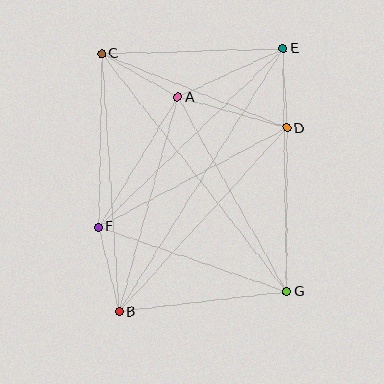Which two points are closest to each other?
Points D and E are closest to each other.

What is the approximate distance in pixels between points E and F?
The distance between E and F is approximately 257 pixels.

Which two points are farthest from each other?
Points B and E are farthest from each other.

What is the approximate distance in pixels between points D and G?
The distance between D and G is approximately 164 pixels.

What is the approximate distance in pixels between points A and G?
The distance between A and G is approximately 223 pixels.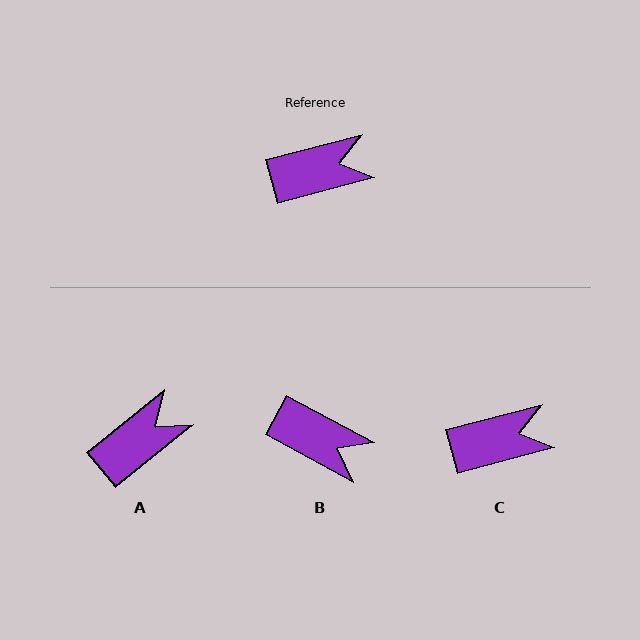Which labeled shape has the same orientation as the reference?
C.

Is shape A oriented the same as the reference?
No, it is off by about 24 degrees.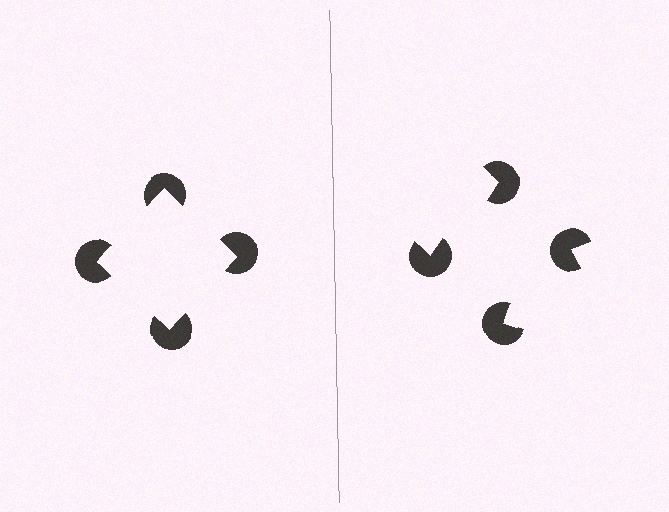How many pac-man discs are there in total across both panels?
8 — 4 on each side.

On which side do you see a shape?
An illusory square appears on the left side. On the right side the wedge cuts are rotated, so no coherent shape forms.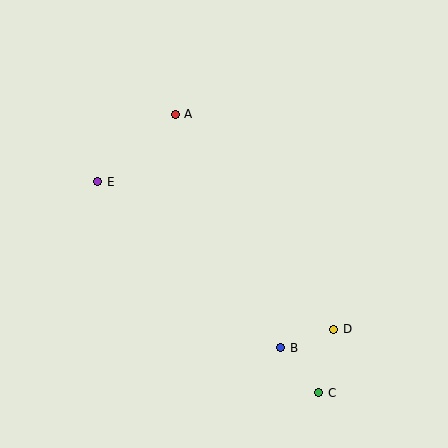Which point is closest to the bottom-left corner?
Point E is closest to the bottom-left corner.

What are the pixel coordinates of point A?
Point A is at (175, 114).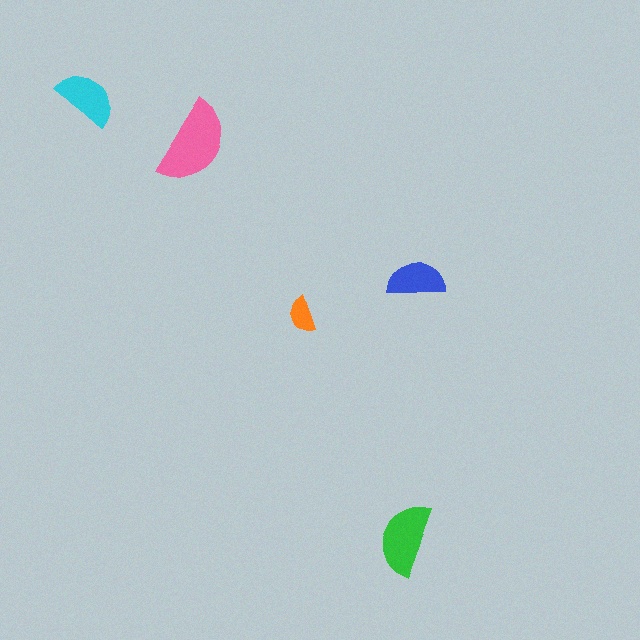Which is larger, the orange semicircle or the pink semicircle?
The pink one.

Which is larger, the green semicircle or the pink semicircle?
The pink one.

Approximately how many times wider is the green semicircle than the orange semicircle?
About 2 times wider.